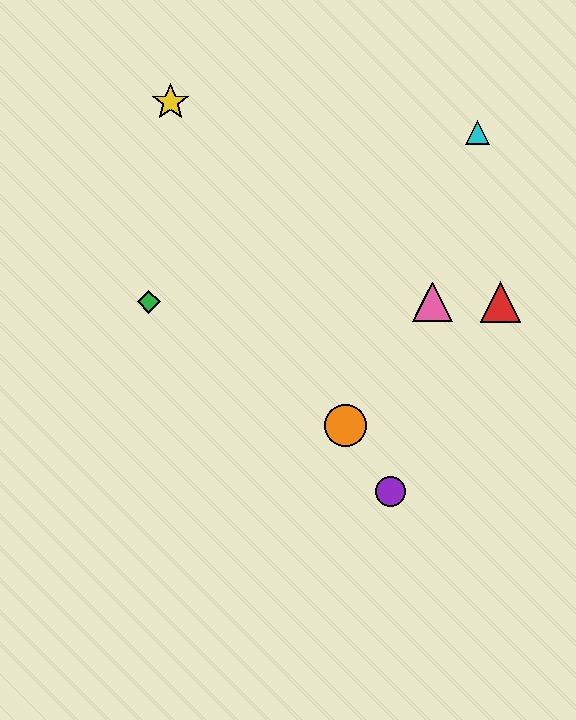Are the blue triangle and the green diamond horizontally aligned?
Yes, both are at y≈302.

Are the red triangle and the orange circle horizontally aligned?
No, the red triangle is at y≈302 and the orange circle is at y≈425.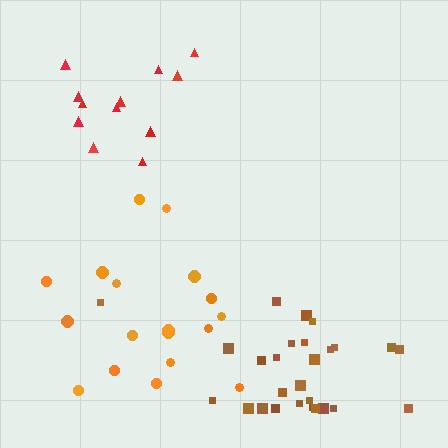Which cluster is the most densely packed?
Brown.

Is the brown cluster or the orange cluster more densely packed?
Brown.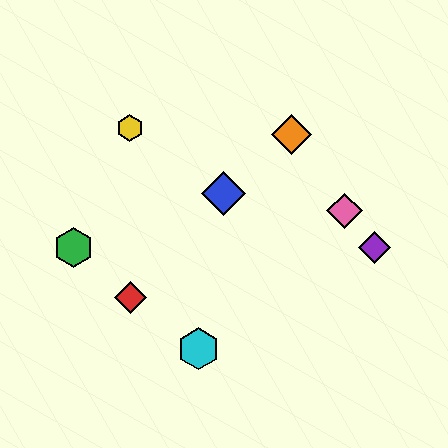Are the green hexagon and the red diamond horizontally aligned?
No, the green hexagon is at y≈247 and the red diamond is at y≈298.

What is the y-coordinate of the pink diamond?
The pink diamond is at y≈211.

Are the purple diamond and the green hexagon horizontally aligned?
Yes, both are at y≈247.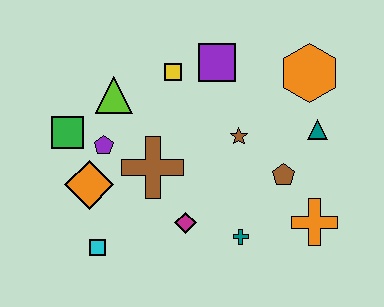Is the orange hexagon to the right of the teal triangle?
No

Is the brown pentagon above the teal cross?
Yes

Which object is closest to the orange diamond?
The purple pentagon is closest to the orange diamond.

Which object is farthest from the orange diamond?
The orange hexagon is farthest from the orange diamond.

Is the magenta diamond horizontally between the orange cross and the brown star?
No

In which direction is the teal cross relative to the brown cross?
The teal cross is to the right of the brown cross.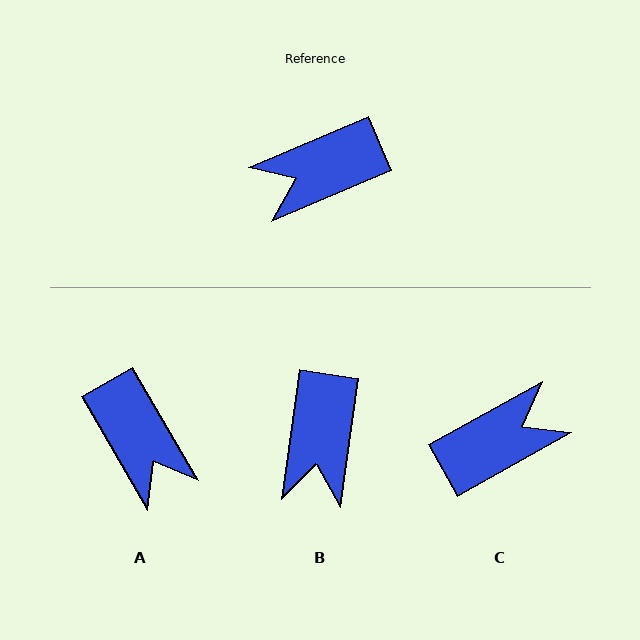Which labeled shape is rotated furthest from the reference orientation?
C, about 174 degrees away.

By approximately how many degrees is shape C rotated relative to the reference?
Approximately 174 degrees clockwise.